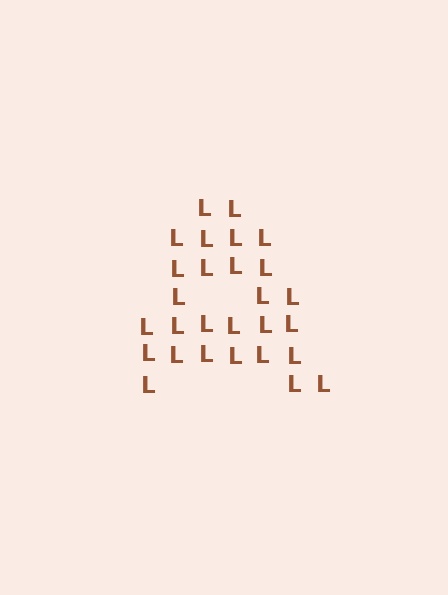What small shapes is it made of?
It is made of small letter L's.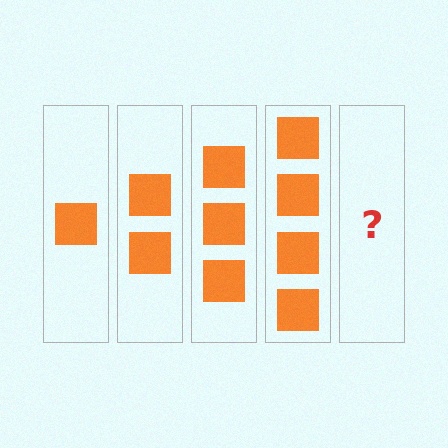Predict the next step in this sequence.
The next step is 5 squares.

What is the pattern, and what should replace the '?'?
The pattern is that each step adds one more square. The '?' should be 5 squares.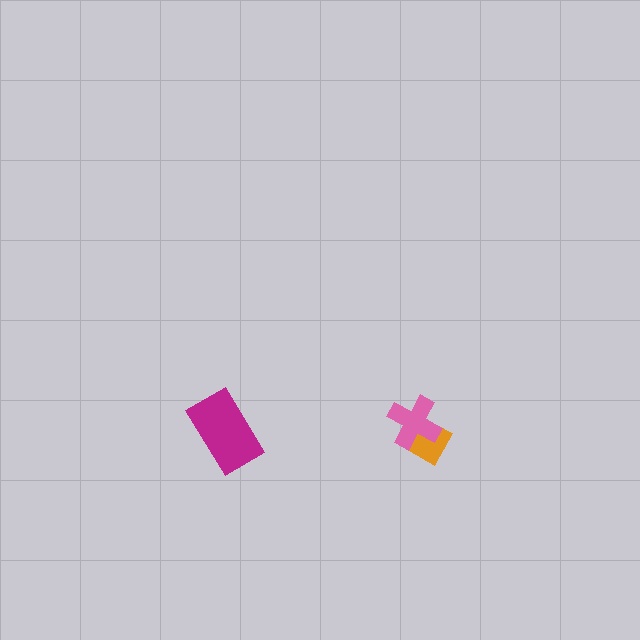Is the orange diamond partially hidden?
Yes, it is partially covered by another shape.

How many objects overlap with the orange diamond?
1 object overlaps with the orange diamond.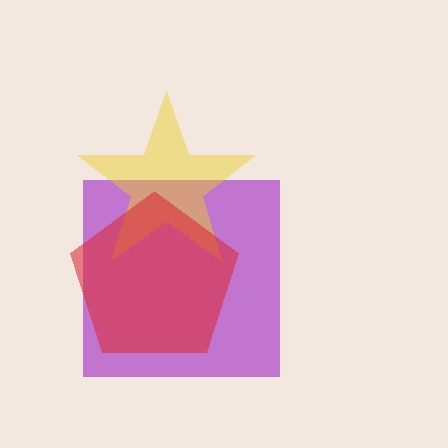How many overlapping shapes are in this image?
There are 3 overlapping shapes in the image.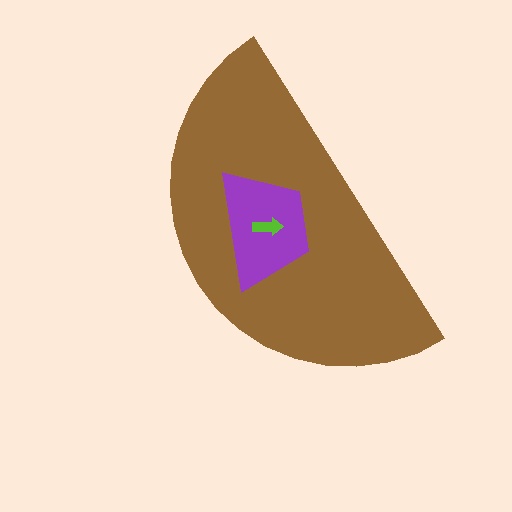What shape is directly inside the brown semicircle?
The purple trapezoid.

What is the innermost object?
The lime arrow.